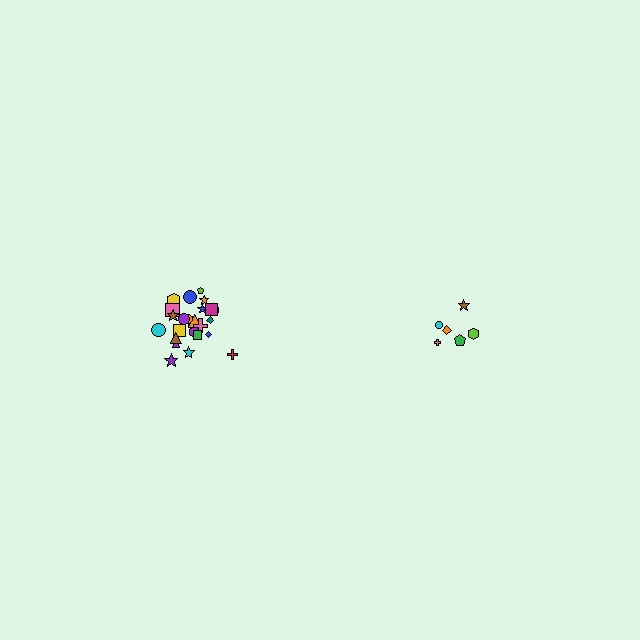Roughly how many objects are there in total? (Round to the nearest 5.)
Roughly 30 objects in total.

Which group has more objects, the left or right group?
The left group.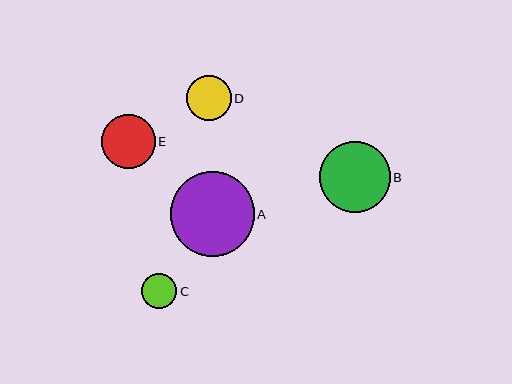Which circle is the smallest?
Circle C is the smallest with a size of approximately 35 pixels.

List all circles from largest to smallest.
From largest to smallest: A, B, E, D, C.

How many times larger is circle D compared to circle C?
Circle D is approximately 1.3 times the size of circle C.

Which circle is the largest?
Circle A is the largest with a size of approximately 84 pixels.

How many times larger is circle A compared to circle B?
Circle A is approximately 1.2 times the size of circle B.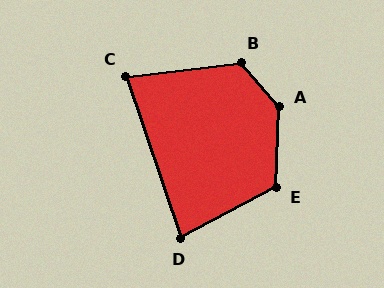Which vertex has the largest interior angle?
A, at approximately 137 degrees.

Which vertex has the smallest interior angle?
C, at approximately 78 degrees.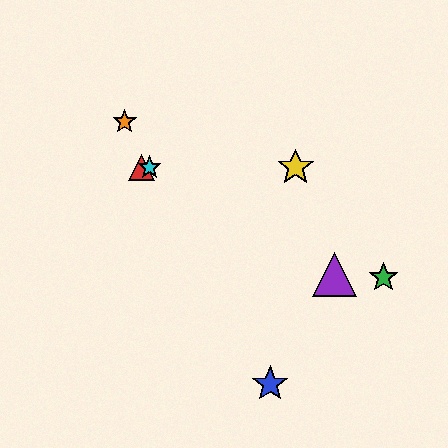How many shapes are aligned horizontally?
3 shapes (the red triangle, the yellow star, the cyan star) are aligned horizontally.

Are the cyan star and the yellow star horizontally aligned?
Yes, both are at y≈167.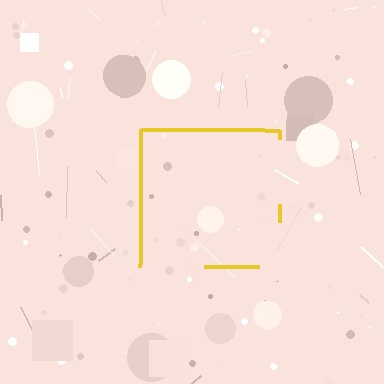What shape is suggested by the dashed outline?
The dashed outline suggests a square.